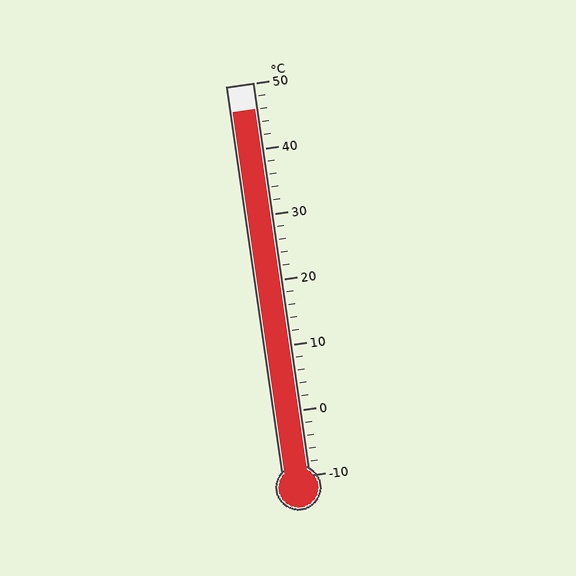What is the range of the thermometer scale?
The thermometer scale ranges from -10°C to 50°C.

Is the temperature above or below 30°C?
The temperature is above 30°C.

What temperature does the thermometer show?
The thermometer shows approximately 46°C.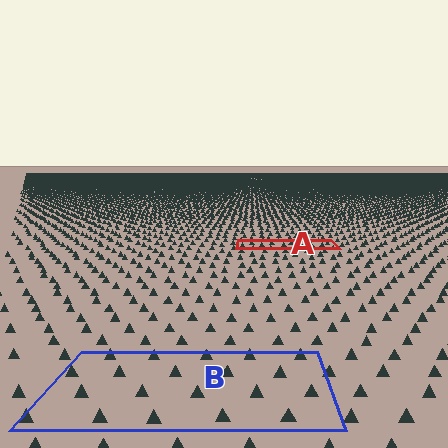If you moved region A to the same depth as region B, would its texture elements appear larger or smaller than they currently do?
They would appear larger. At a closer depth, the same texture elements are projected at a bigger on-screen size.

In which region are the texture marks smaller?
The texture marks are smaller in region A, because it is farther away.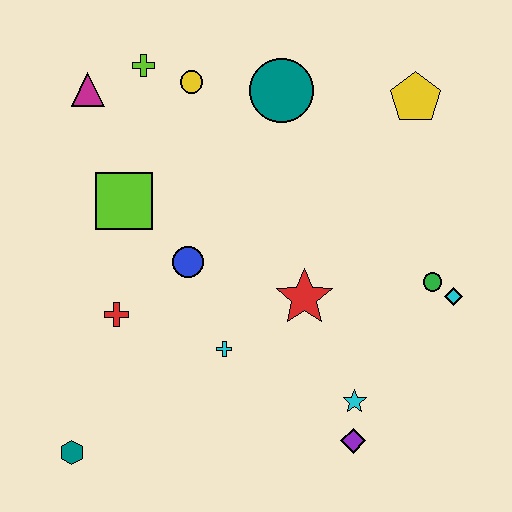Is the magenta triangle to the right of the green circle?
No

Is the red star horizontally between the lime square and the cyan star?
Yes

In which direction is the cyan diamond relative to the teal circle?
The cyan diamond is below the teal circle.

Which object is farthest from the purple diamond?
The magenta triangle is farthest from the purple diamond.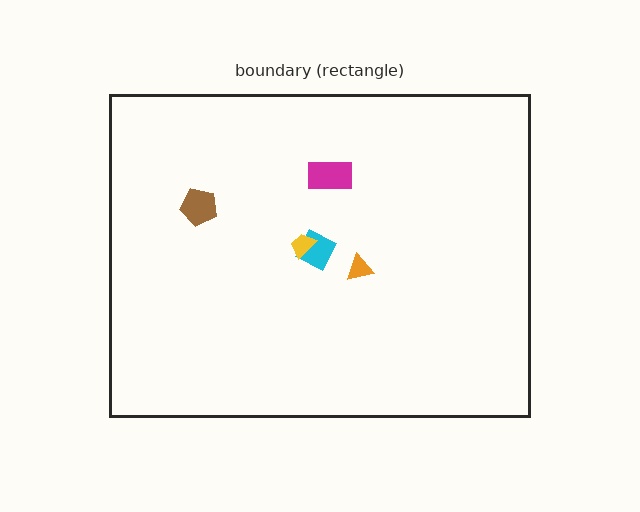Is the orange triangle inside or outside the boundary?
Inside.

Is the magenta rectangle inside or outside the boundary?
Inside.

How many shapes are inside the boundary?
5 inside, 0 outside.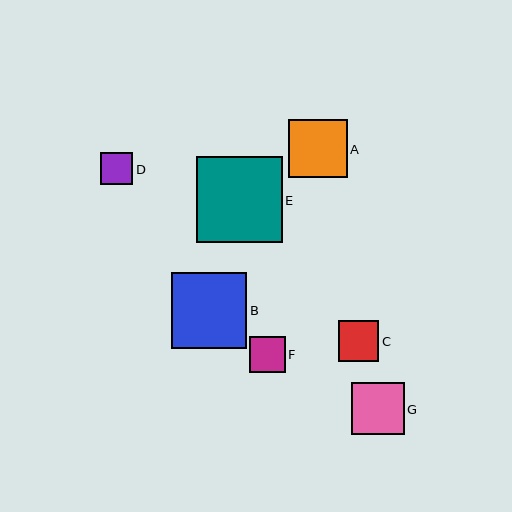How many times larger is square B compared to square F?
Square B is approximately 2.1 times the size of square F.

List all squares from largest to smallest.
From largest to smallest: E, B, A, G, C, F, D.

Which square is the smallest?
Square D is the smallest with a size of approximately 32 pixels.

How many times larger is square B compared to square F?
Square B is approximately 2.1 times the size of square F.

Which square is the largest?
Square E is the largest with a size of approximately 86 pixels.